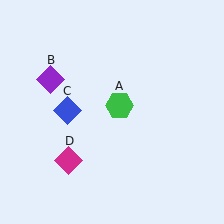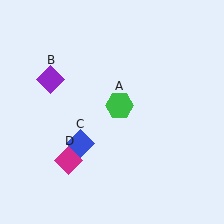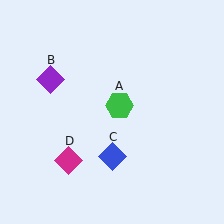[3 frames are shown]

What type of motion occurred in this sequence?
The blue diamond (object C) rotated counterclockwise around the center of the scene.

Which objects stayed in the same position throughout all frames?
Green hexagon (object A) and purple diamond (object B) and magenta diamond (object D) remained stationary.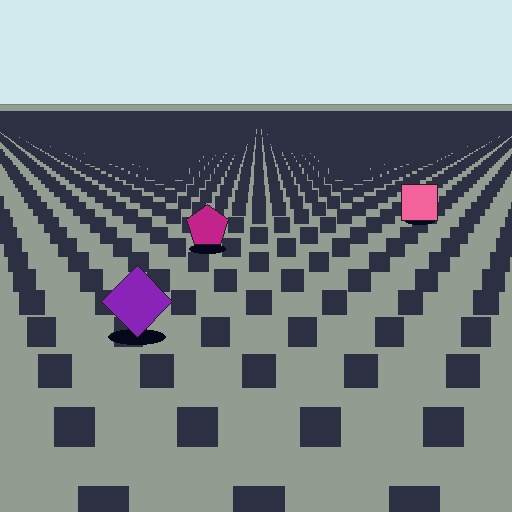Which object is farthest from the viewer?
The pink square is farthest from the viewer. It appears smaller and the ground texture around it is denser.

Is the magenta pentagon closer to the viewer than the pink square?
Yes. The magenta pentagon is closer — you can tell from the texture gradient: the ground texture is coarser near it.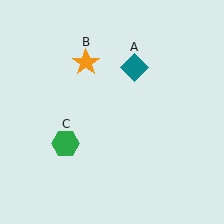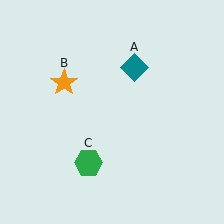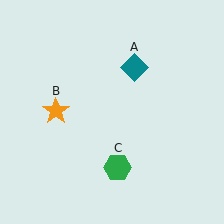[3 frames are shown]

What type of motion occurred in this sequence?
The orange star (object B), green hexagon (object C) rotated counterclockwise around the center of the scene.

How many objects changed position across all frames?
2 objects changed position: orange star (object B), green hexagon (object C).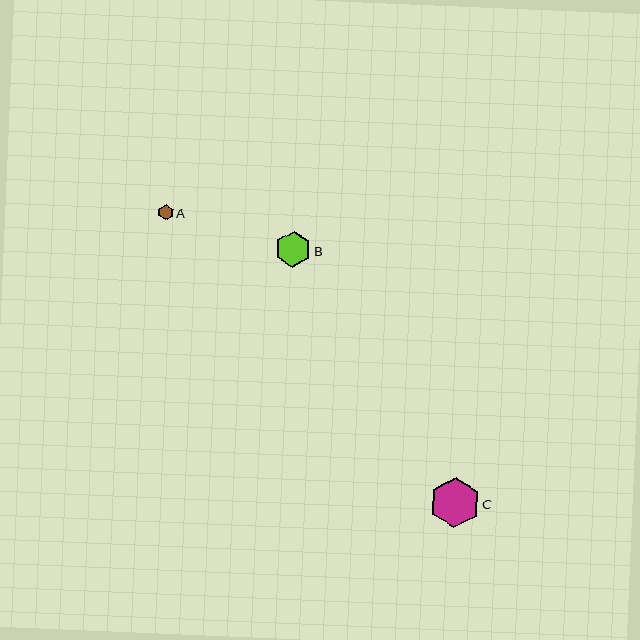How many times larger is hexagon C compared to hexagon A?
Hexagon C is approximately 3.3 times the size of hexagon A.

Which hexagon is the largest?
Hexagon C is the largest with a size of approximately 50 pixels.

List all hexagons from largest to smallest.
From largest to smallest: C, B, A.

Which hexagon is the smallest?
Hexagon A is the smallest with a size of approximately 15 pixels.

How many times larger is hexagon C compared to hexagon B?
Hexagon C is approximately 1.4 times the size of hexagon B.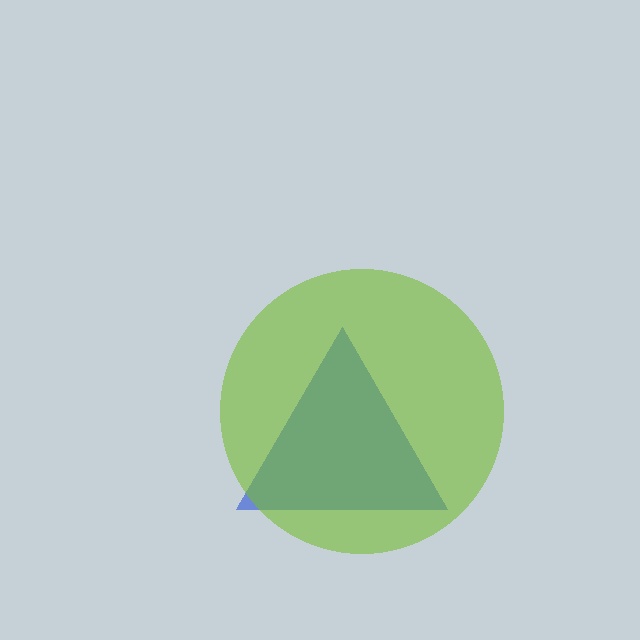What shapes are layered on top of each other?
The layered shapes are: a blue triangle, a lime circle.